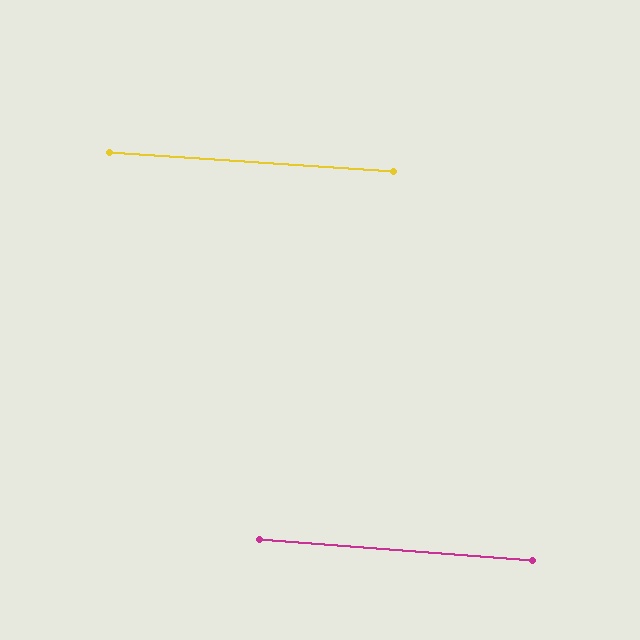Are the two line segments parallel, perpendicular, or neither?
Parallel — their directions differ by only 0.6°.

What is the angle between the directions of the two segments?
Approximately 1 degree.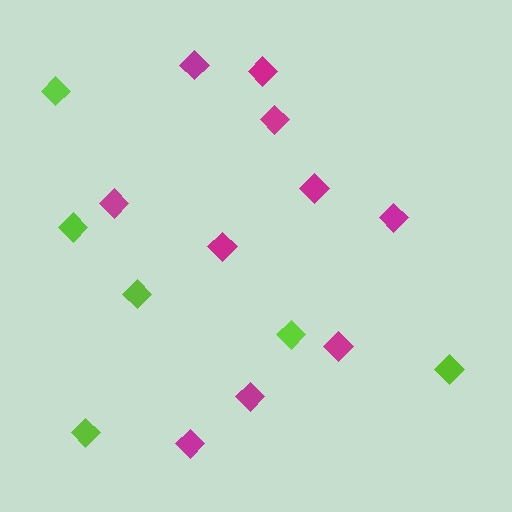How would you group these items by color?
There are 2 groups: one group of lime diamonds (6) and one group of magenta diamonds (10).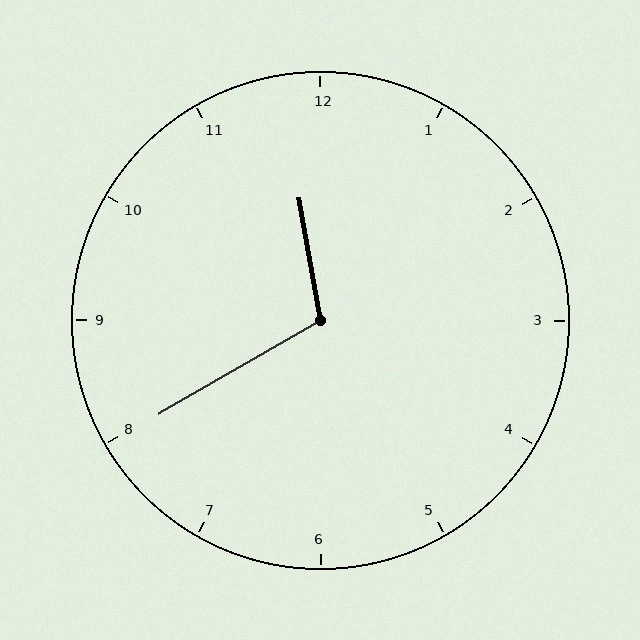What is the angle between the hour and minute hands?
Approximately 110 degrees.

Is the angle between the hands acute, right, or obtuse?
It is obtuse.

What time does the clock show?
11:40.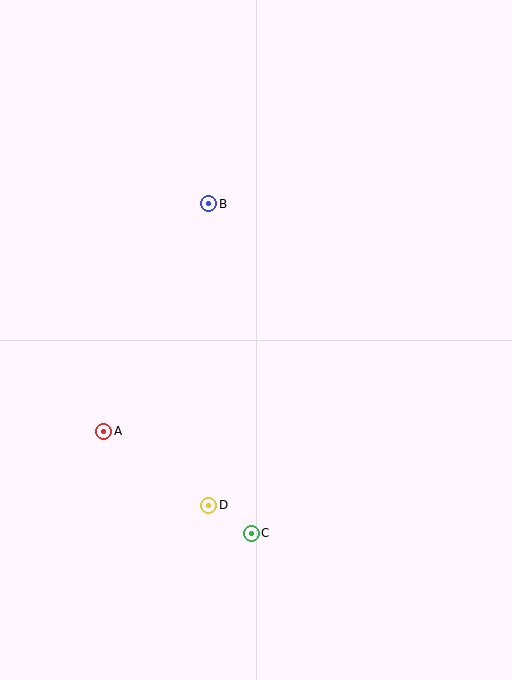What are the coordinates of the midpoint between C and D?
The midpoint between C and D is at (230, 519).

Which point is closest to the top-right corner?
Point B is closest to the top-right corner.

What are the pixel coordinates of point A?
Point A is at (104, 431).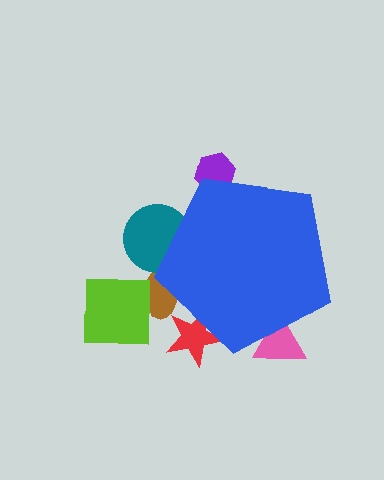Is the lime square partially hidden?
No, the lime square is fully visible.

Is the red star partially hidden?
Yes, the red star is partially hidden behind the blue pentagon.